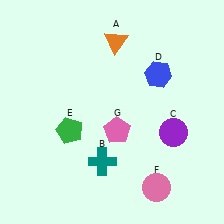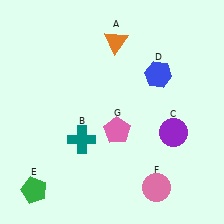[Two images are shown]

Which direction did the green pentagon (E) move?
The green pentagon (E) moved down.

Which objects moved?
The objects that moved are: the teal cross (B), the green pentagon (E).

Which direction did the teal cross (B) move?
The teal cross (B) moved up.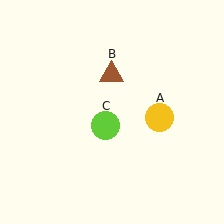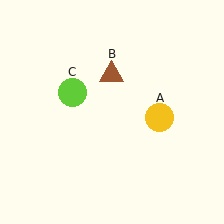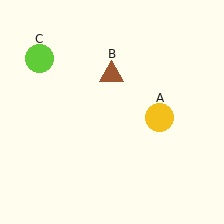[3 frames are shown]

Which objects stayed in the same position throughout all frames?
Yellow circle (object A) and brown triangle (object B) remained stationary.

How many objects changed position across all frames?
1 object changed position: lime circle (object C).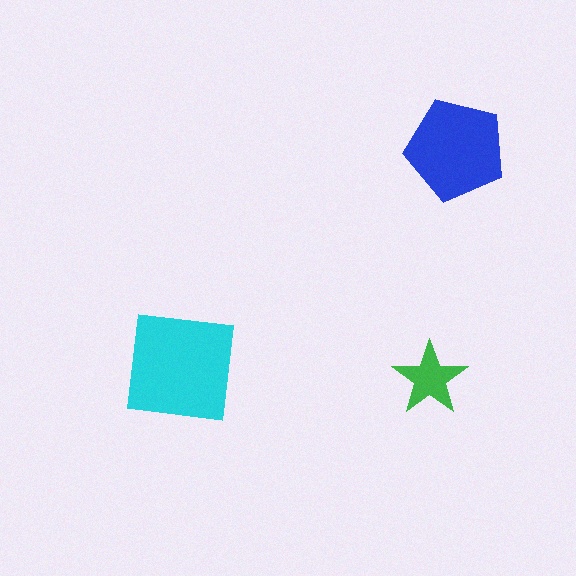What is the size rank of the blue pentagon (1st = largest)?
2nd.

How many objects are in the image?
There are 3 objects in the image.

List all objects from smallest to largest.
The green star, the blue pentagon, the cyan square.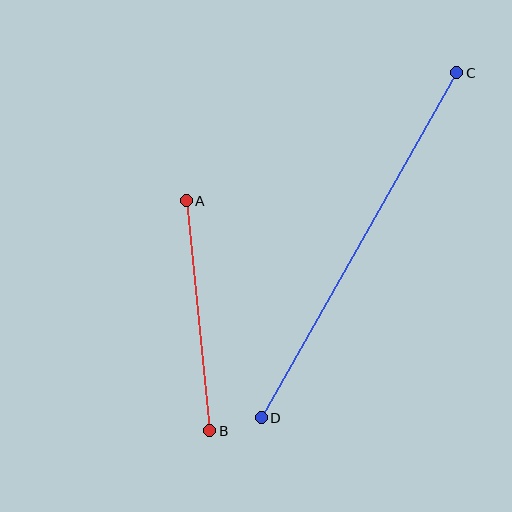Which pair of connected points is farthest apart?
Points C and D are farthest apart.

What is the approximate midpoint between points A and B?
The midpoint is at approximately (198, 316) pixels.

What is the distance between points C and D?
The distance is approximately 396 pixels.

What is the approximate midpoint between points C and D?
The midpoint is at approximately (359, 245) pixels.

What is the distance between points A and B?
The distance is approximately 231 pixels.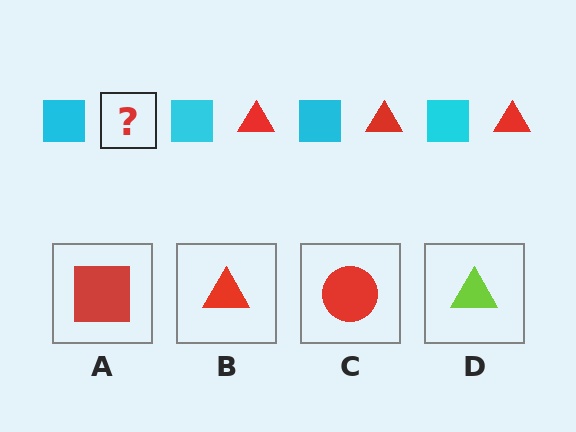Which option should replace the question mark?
Option B.